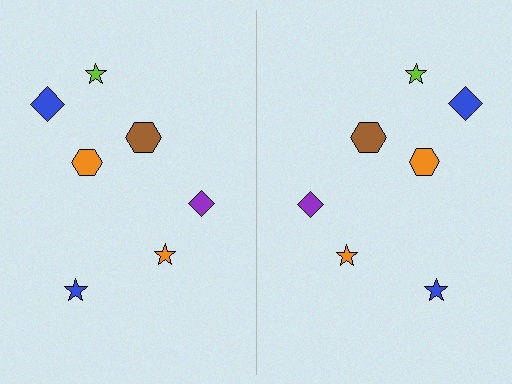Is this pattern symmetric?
Yes, this pattern has bilateral (reflection) symmetry.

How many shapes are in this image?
There are 14 shapes in this image.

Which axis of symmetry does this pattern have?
The pattern has a vertical axis of symmetry running through the center of the image.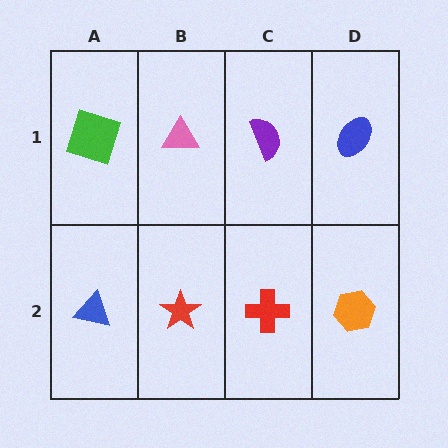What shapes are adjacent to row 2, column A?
A green square (row 1, column A), a red star (row 2, column B).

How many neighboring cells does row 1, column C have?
3.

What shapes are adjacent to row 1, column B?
A red star (row 2, column B), a green square (row 1, column A), a purple semicircle (row 1, column C).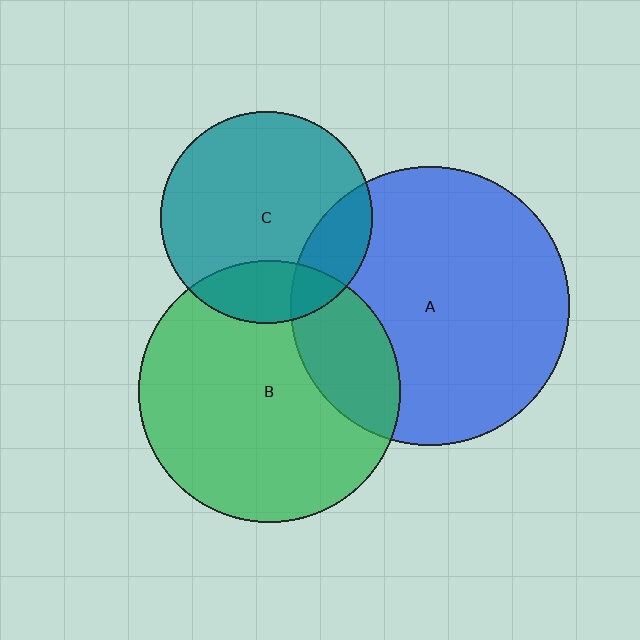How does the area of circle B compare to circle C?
Approximately 1.5 times.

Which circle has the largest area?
Circle A (blue).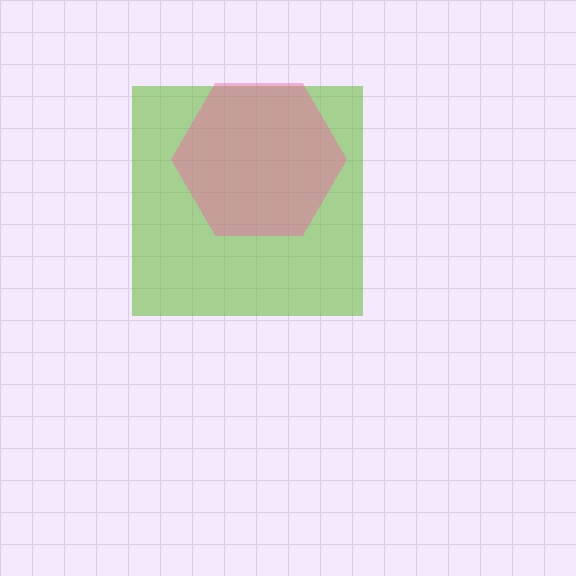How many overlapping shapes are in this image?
There are 2 overlapping shapes in the image.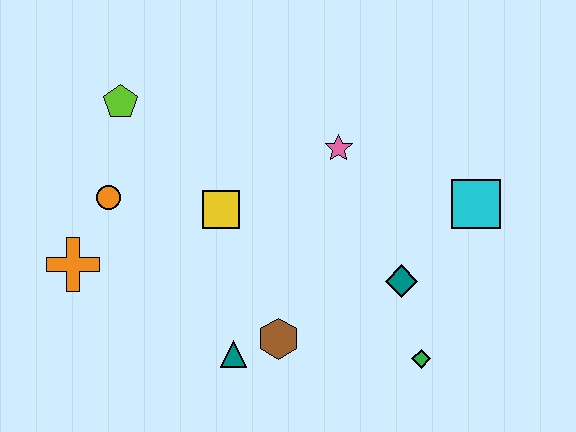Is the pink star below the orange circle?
No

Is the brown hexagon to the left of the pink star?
Yes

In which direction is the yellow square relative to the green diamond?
The yellow square is to the left of the green diamond.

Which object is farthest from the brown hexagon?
The lime pentagon is farthest from the brown hexagon.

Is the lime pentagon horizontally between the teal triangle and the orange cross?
Yes